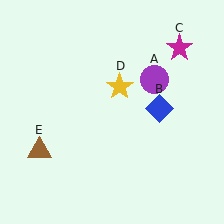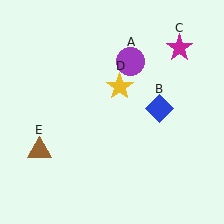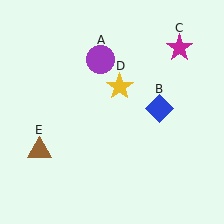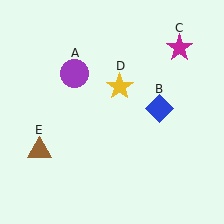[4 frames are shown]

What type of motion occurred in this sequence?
The purple circle (object A) rotated counterclockwise around the center of the scene.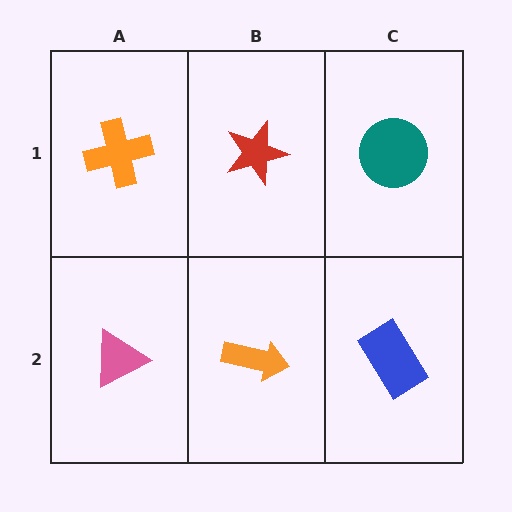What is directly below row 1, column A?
A pink triangle.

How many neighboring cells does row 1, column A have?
2.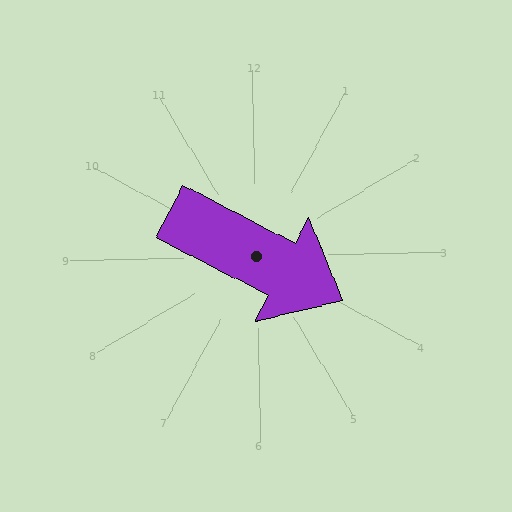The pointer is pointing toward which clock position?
Roughly 4 o'clock.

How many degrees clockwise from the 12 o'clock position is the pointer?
Approximately 119 degrees.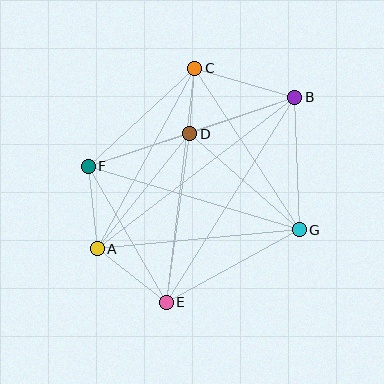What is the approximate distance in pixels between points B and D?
The distance between B and D is approximately 111 pixels.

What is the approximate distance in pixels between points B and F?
The distance between B and F is approximately 218 pixels.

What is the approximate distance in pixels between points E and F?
The distance between E and F is approximately 157 pixels.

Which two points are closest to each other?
Points C and D are closest to each other.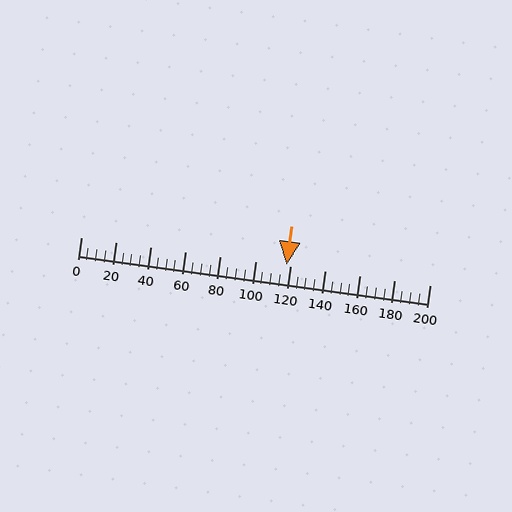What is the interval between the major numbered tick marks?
The major tick marks are spaced 20 units apart.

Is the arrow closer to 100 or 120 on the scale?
The arrow is closer to 120.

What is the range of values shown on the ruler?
The ruler shows values from 0 to 200.